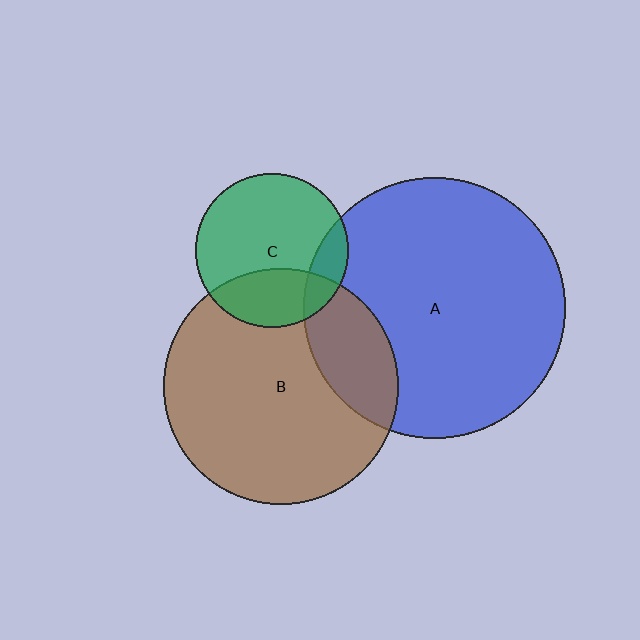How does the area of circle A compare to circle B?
Approximately 1.2 times.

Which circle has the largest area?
Circle A (blue).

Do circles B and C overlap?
Yes.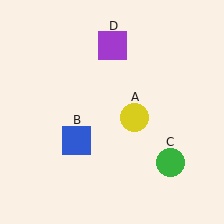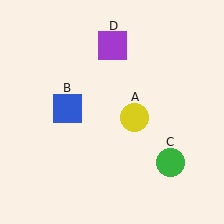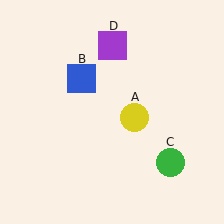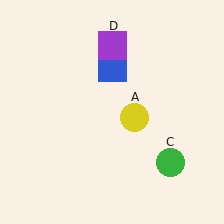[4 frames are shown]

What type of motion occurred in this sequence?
The blue square (object B) rotated clockwise around the center of the scene.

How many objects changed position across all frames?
1 object changed position: blue square (object B).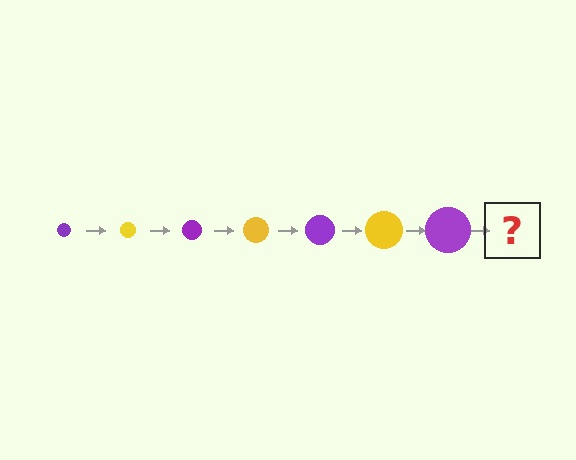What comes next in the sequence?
The next element should be a yellow circle, larger than the previous one.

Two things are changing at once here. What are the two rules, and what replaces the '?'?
The two rules are that the circle grows larger each step and the color cycles through purple and yellow. The '?' should be a yellow circle, larger than the previous one.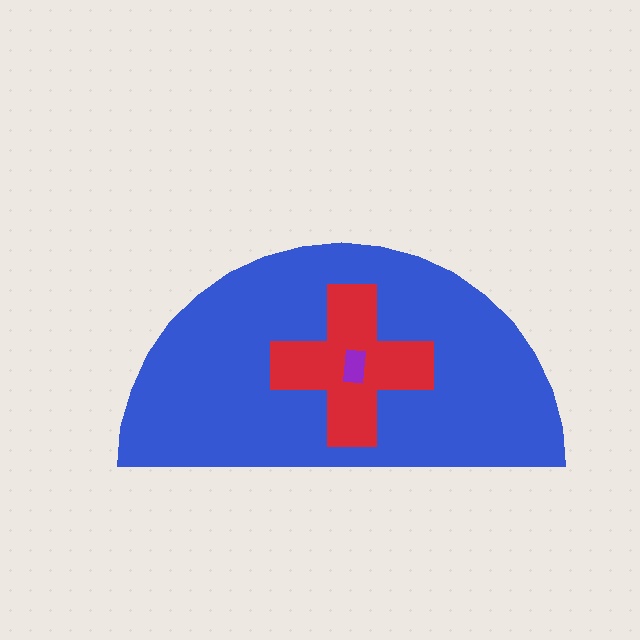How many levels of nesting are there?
3.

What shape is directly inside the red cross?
The purple rectangle.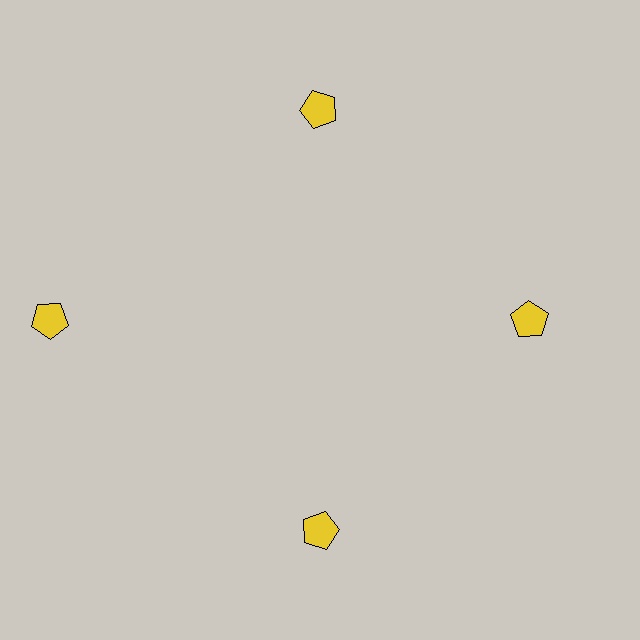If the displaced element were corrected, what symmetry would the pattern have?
It would have 4-fold rotational symmetry — the pattern would map onto itself every 90 degrees.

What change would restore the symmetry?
The symmetry would be restored by moving it inward, back onto the ring so that all 4 pentagons sit at equal angles and equal distance from the center.